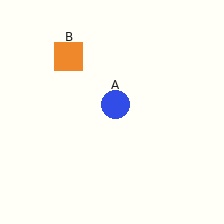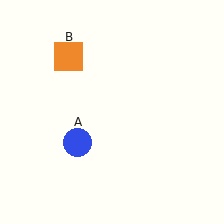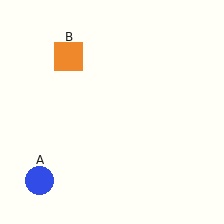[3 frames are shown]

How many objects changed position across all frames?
1 object changed position: blue circle (object A).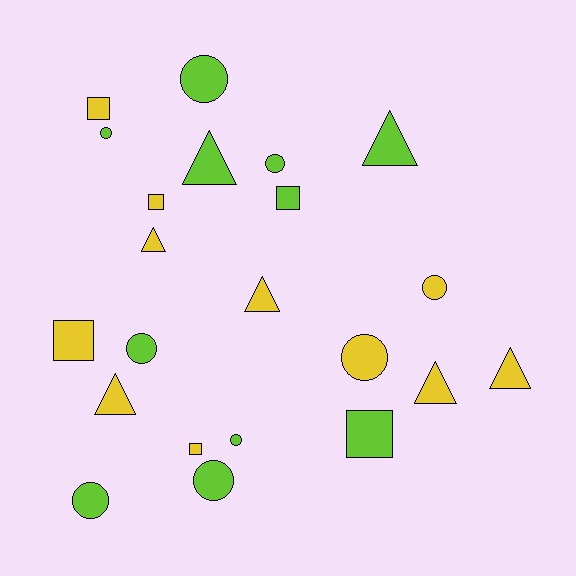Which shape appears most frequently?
Circle, with 9 objects.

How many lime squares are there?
There are 2 lime squares.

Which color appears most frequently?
Yellow, with 11 objects.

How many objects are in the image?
There are 22 objects.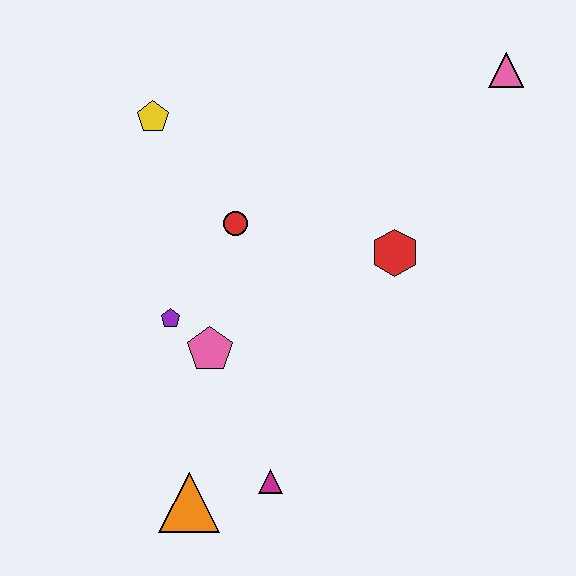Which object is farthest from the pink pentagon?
The pink triangle is farthest from the pink pentagon.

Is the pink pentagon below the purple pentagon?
Yes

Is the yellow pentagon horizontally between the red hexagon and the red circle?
No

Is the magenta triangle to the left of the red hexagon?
Yes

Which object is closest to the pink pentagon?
The purple pentagon is closest to the pink pentagon.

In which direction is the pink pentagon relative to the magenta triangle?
The pink pentagon is above the magenta triangle.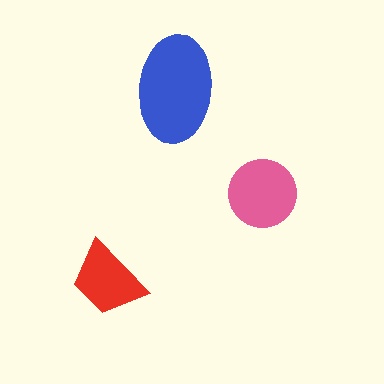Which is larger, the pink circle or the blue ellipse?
The blue ellipse.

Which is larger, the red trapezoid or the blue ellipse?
The blue ellipse.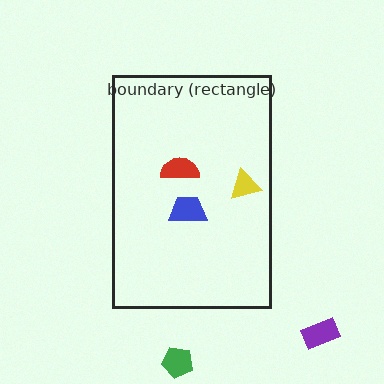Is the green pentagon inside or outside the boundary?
Outside.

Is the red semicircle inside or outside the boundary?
Inside.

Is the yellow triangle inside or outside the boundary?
Inside.